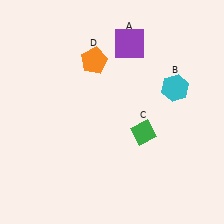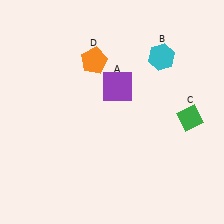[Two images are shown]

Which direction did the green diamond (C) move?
The green diamond (C) moved right.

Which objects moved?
The objects that moved are: the purple square (A), the cyan hexagon (B), the green diamond (C).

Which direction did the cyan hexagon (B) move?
The cyan hexagon (B) moved up.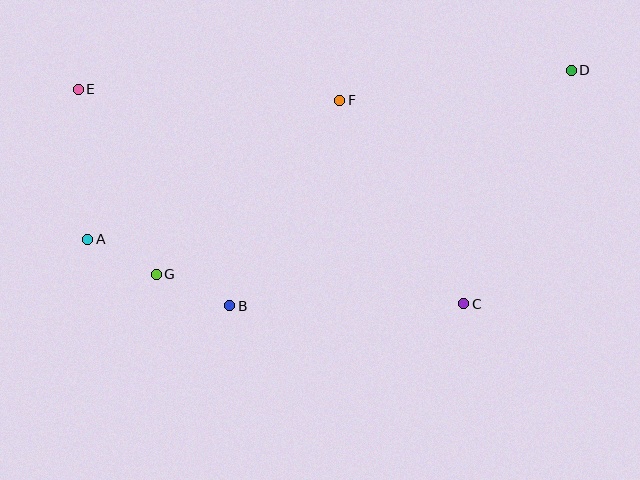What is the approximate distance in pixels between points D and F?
The distance between D and F is approximately 233 pixels.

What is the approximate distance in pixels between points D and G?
The distance between D and G is approximately 462 pixels.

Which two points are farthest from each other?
Points A and D are farthest from each other.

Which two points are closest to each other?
Points A and G are closest to each other.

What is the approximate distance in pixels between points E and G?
The distance between E and G is approximately 201 pixels.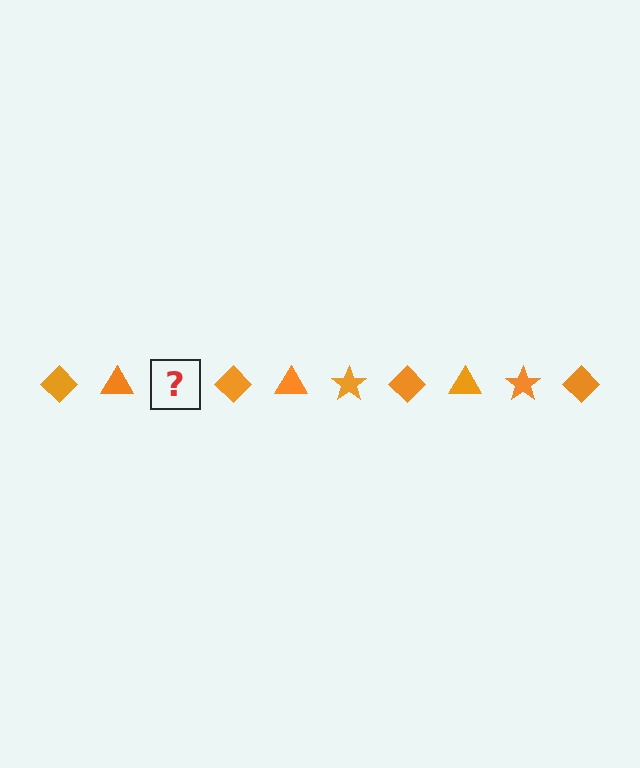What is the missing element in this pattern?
The missing element is an orange star.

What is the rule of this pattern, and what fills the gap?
The rule is that the pattern cycles through diamond, triangle, star shapes in orange. The gap should be filled with an orange star.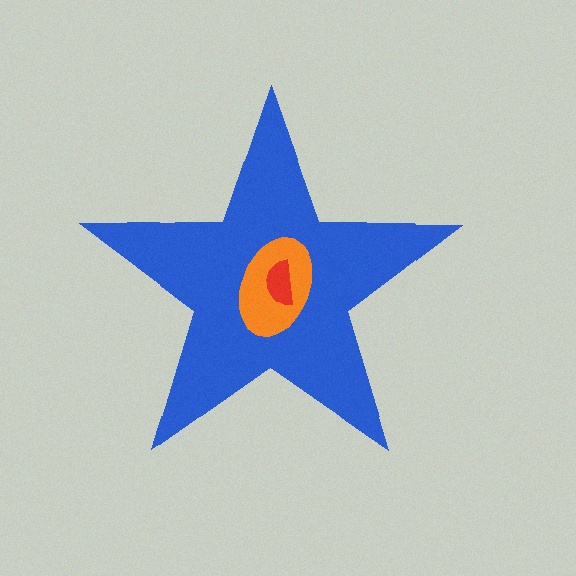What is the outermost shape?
The blue star.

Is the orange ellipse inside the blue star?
Yes.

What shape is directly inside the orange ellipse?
The red semicircle.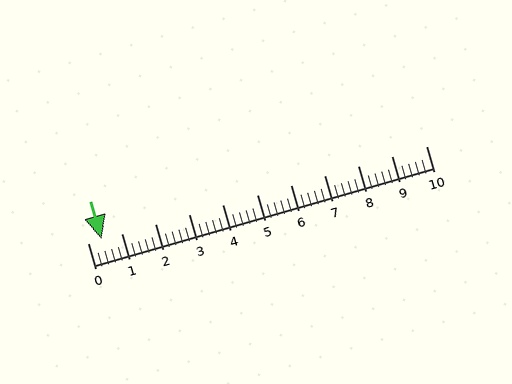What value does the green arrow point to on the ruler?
The green arrow points to approximately 0.4.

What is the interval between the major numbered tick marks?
The major tick marks are spaced 1 units apart.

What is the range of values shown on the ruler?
The ruler shows values from 0 to 10.